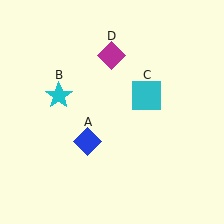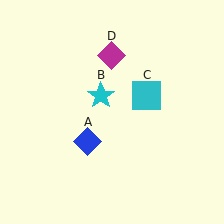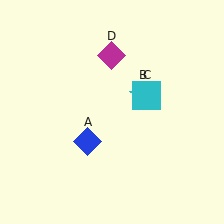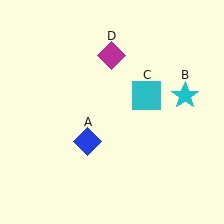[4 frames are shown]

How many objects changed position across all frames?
1 object changed position: cyan star (object B).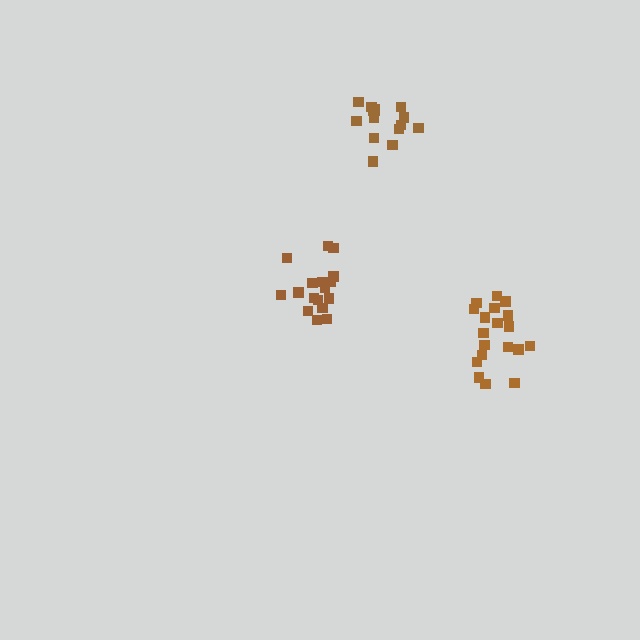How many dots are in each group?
Group 1: 19 dots, Group 2: 17 dots, Group 3: 15 dots (51 total).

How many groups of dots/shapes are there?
There are 3 groups.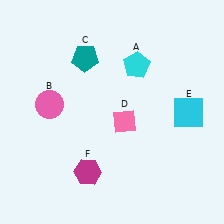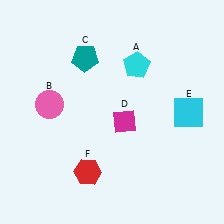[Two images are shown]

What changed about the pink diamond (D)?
In Image 1, D is pink. In Image 2, it changed to magenta.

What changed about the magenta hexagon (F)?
In Image 1, F is magenta. In Image 2, it changed to red.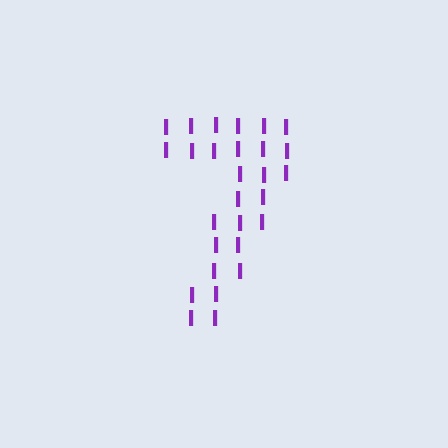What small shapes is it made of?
It is made of small letter I's.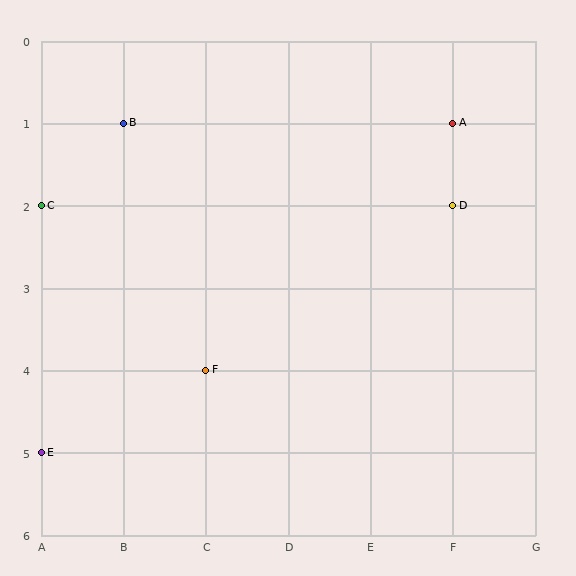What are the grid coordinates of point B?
Point B is at grid coordinates (B, 1).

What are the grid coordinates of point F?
Point F is at grid coordinates (C, 4).